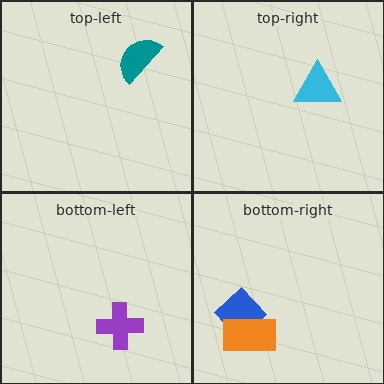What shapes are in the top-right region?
The cyan triangle.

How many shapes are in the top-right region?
1.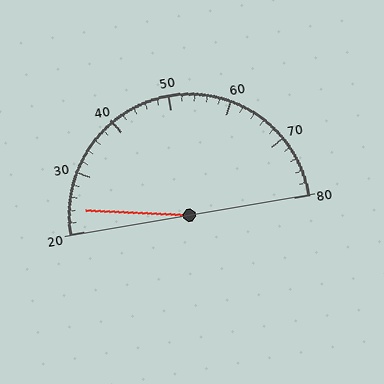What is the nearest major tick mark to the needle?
The nearest major tick mark is 20.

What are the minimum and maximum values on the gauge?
The gauge ranges from 20 to 80.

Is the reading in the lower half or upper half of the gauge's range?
The reading is in the lower half of the range (20 to 80).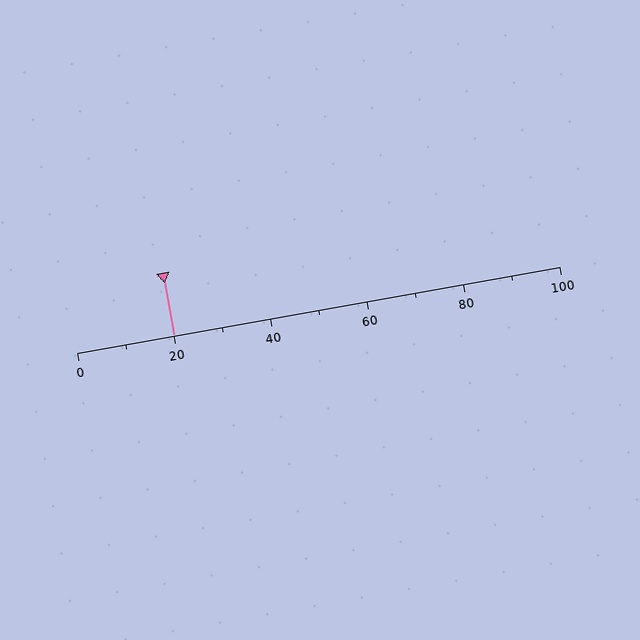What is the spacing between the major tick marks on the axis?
The major ticks are spaced 20 apart.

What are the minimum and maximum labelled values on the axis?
The axis runs from 0 to 100.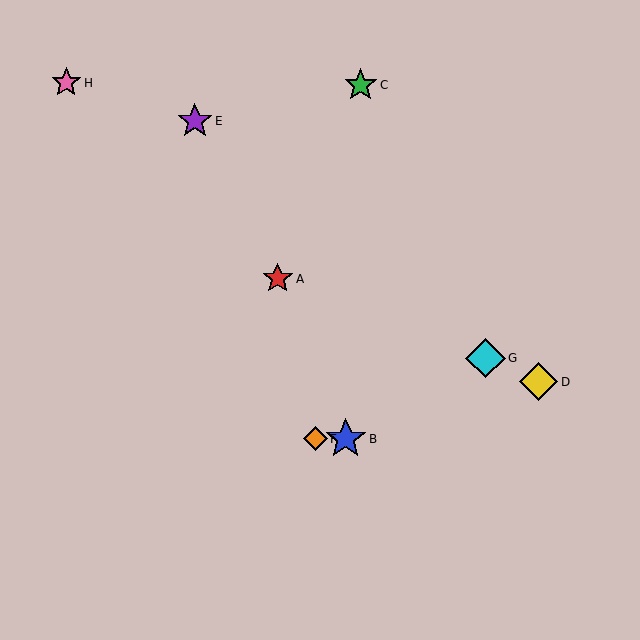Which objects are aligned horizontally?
Objects B, F are aligned horizontally.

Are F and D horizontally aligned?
No, F is at y≈439 and D is at y≈382.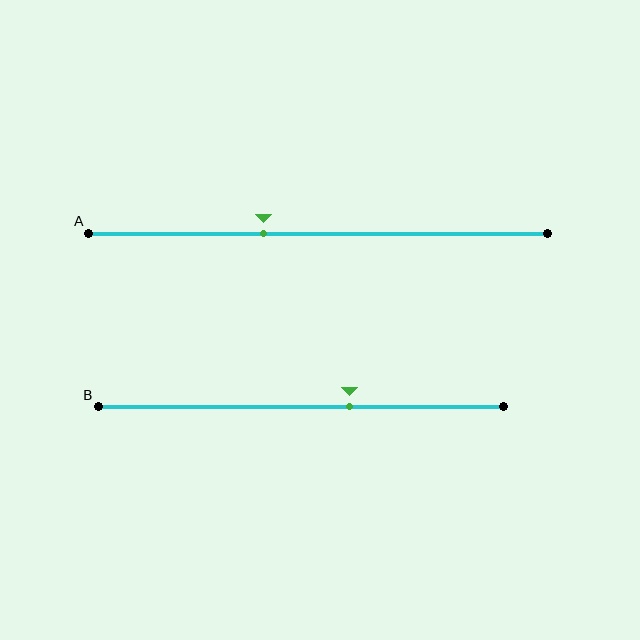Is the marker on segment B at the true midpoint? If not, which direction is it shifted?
No, the marker on segment B is shifted to the right by about 12% of the segment length.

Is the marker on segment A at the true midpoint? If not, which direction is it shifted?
No, the marker on segment A is shifted to the left by about 12% of the segment length.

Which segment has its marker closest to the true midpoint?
Segment A has its marker closest to the true midpoint.